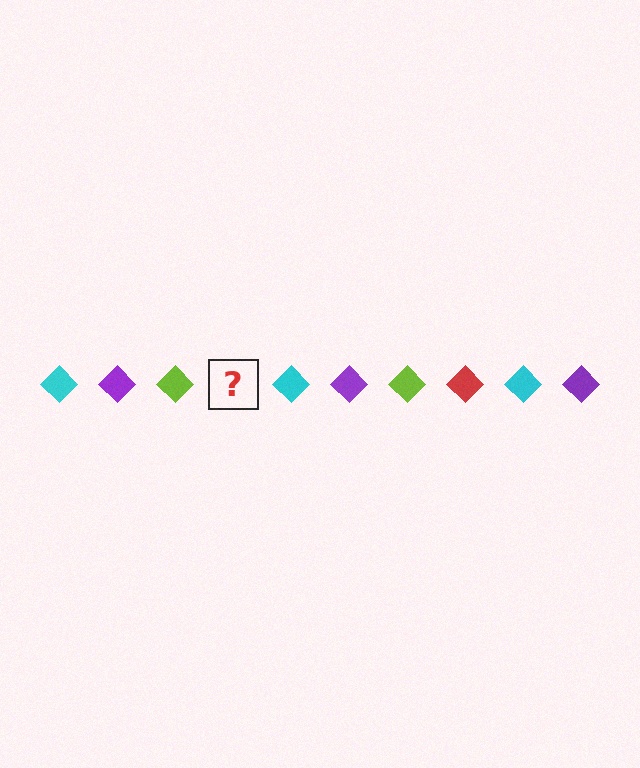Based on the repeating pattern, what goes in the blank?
The blank should be a red diamond.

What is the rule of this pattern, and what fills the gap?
The rule is that the pattern cycles through cyan, purple, lime, red diamonds. The gap should be filled with a red diamond.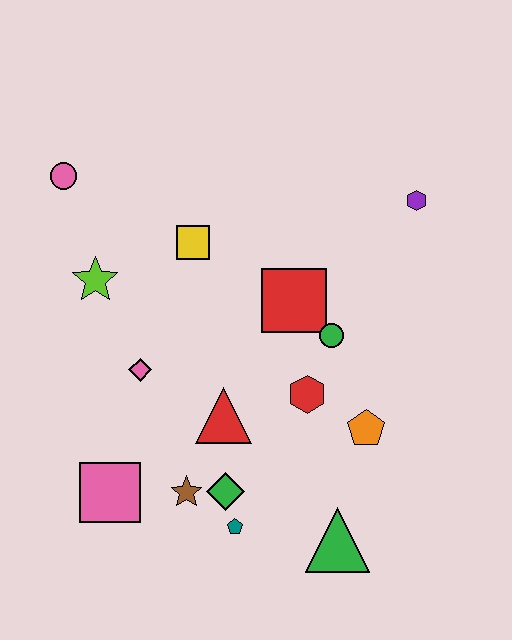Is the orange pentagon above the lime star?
No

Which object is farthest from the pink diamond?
The purple hexagon is farthest from the pink diamond.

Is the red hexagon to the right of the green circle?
No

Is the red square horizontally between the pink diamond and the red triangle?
No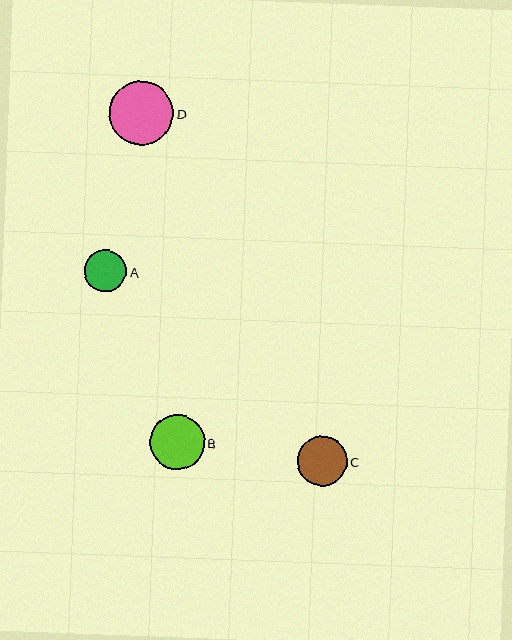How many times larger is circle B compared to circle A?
Circle B is approximately 1.3 times the size of circle A.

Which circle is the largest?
Circle D is the largest with a size of approximately 64 pixels.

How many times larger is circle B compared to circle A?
Circle B is approximately 1.3 times the size of circle A.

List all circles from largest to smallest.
From largest to smallest: D, B, C, A.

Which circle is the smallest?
Circle A is the smallest with a size of approximately 42 pixels.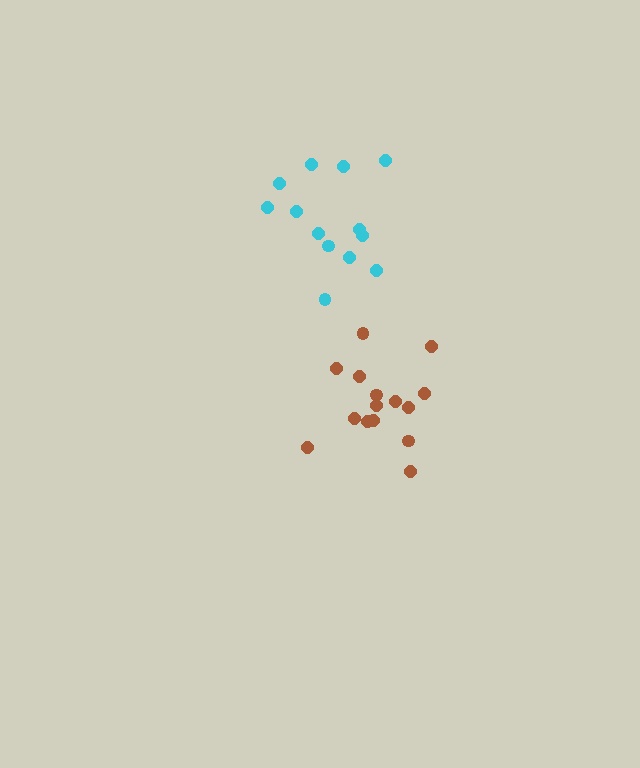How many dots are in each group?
Group 1: 15 dots, Group 2: 13 dots (28 total).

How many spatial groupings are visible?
There are 2 spatial groupings.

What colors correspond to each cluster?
The clusters are colored: brown, cyan.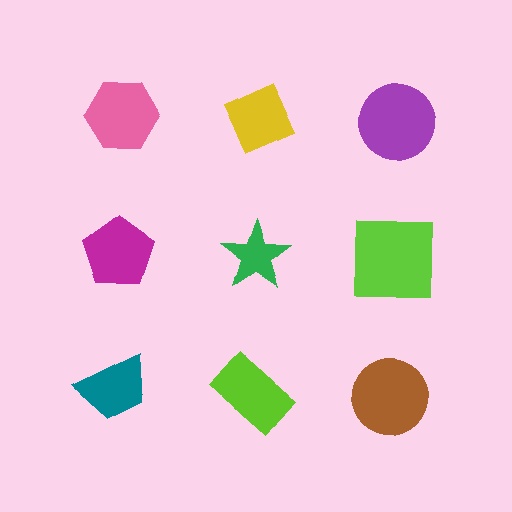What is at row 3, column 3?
A brown circle.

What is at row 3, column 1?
A teal trapezoid.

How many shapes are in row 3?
3 shapes.